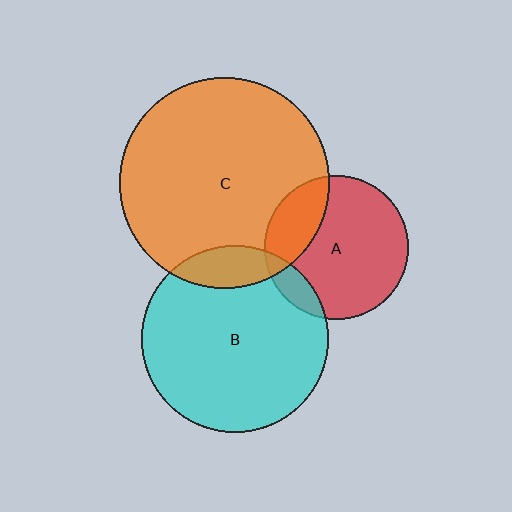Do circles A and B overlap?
Yes.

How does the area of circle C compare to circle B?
Approximately 1.3 times.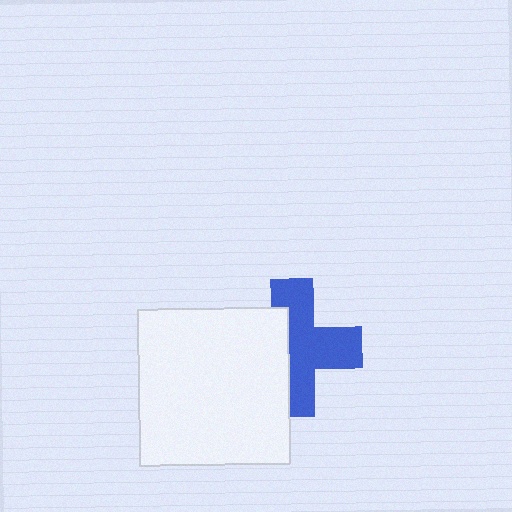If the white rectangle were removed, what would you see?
You would see the complete blue cross.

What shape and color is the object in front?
The object in front is a white rectangle.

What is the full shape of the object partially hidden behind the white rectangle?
The partially hidden object is a blue cross.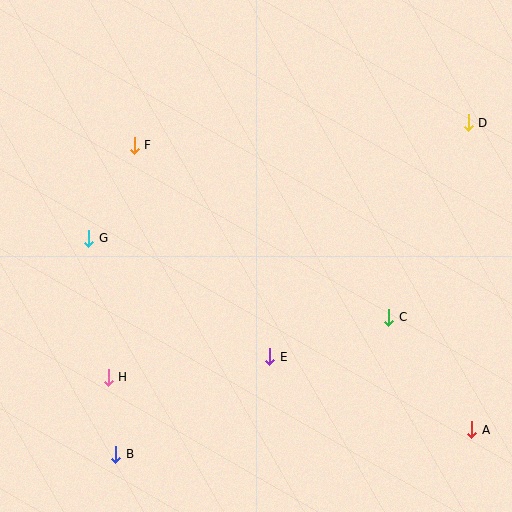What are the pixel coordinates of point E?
Point E is at (270, 357).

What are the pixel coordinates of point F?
Point F is at (134, 145).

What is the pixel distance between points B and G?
The distance between B and G is 218 pixels.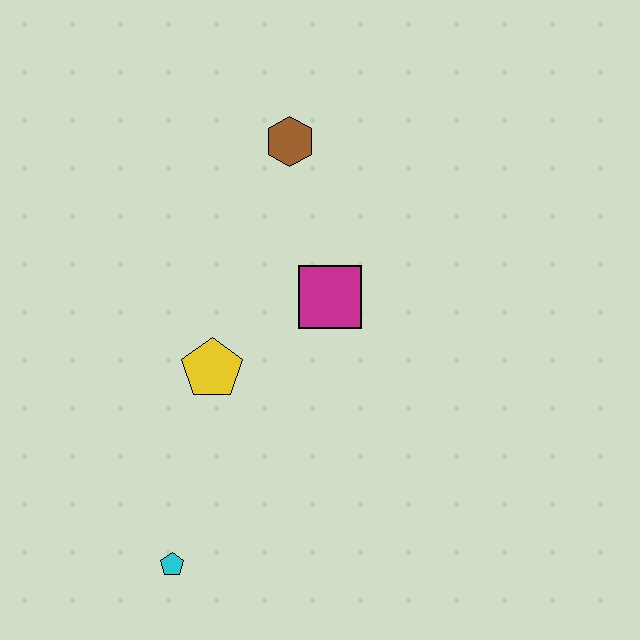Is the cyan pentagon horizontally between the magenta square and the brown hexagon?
No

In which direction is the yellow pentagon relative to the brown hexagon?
The yellow pentagon is below the brown hexagon.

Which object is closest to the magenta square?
The yellow pentagon is closest to the magenta square.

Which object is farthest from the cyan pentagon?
The brown hexagon is farthest from the cyan pentagon.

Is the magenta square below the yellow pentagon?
No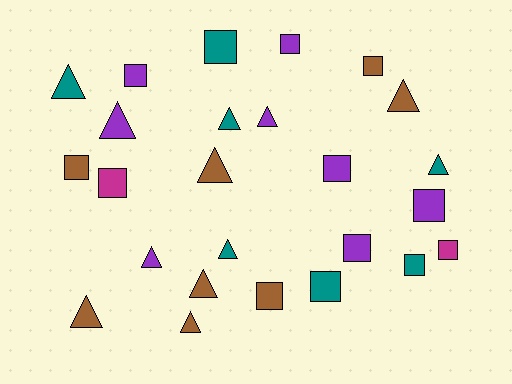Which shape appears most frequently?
Square, with 13 objects.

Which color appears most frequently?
Purple, with 8 objects.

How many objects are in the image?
There are 25 objects.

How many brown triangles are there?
There are 5 brown triangles.